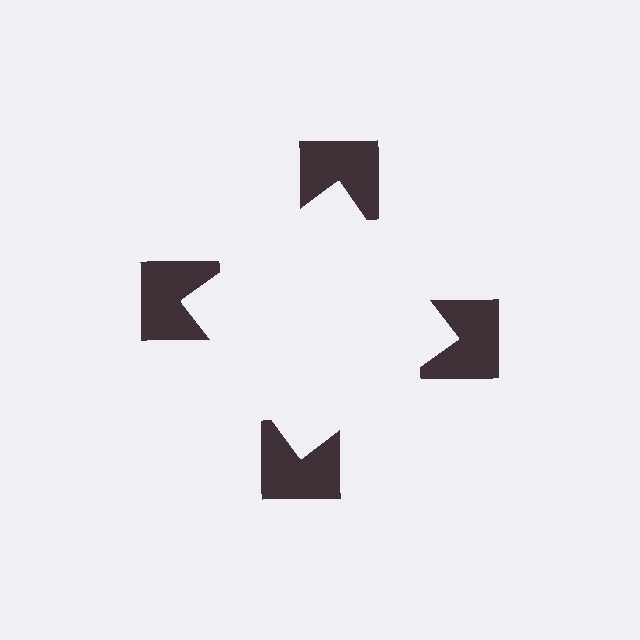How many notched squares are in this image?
There are 4 — one at each vertex of the illusory square.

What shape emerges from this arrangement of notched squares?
An illusory square — its edges are inferred from the aligned wedge cuts in the notched squares, not physically drawn.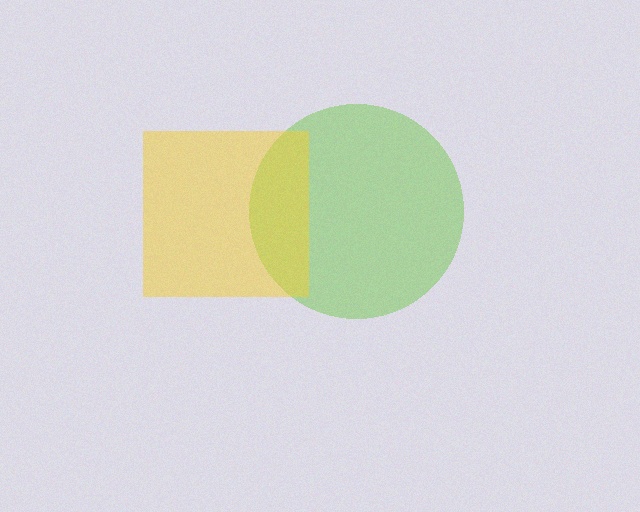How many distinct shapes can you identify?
There are 2 distinct shapes: a lime circle, a yellow square.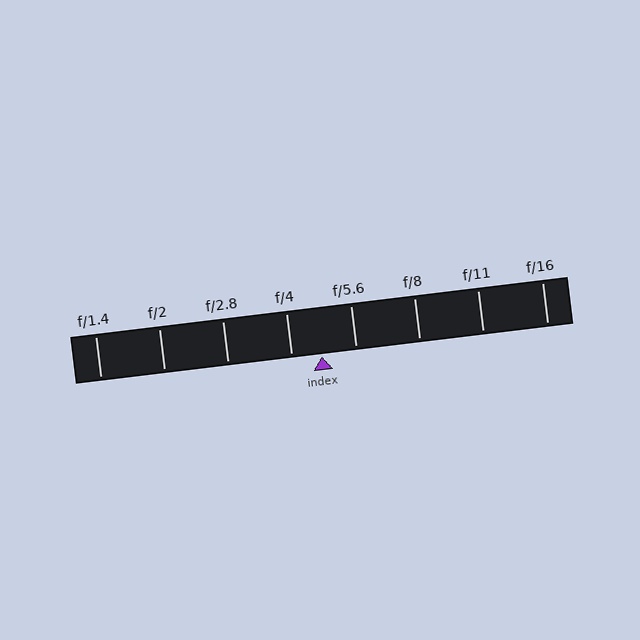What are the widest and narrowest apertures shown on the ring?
The widest aperture shown is f/1.4 and the narrowest is f/16.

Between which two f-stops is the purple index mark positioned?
The index mark is between f/4 and f/5.6.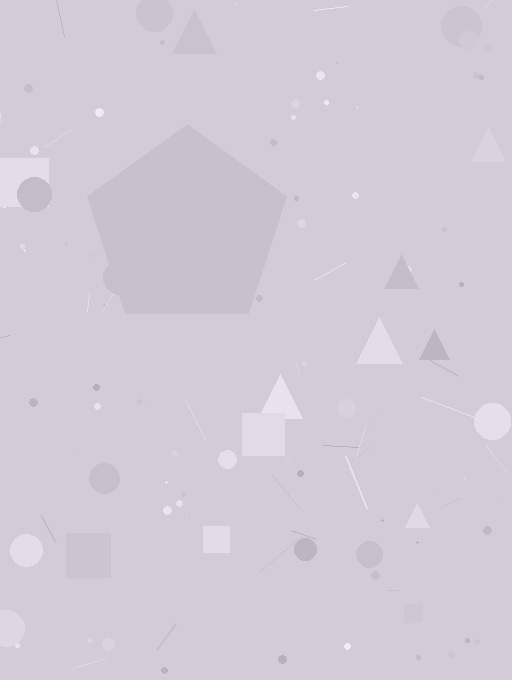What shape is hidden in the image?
A pentagon is hidden in the image.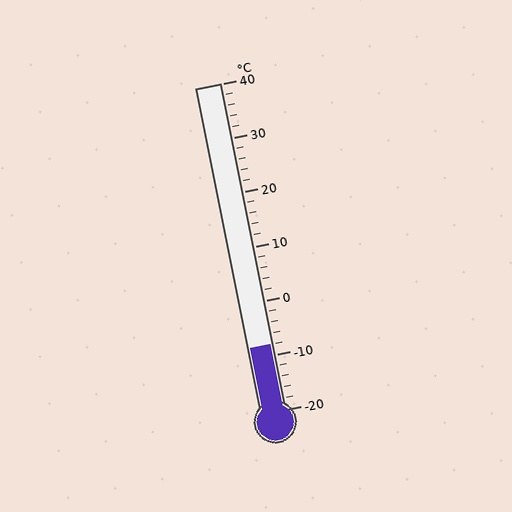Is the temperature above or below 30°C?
The temperature is below 30°C.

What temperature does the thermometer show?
The thermometer shows approximately -8°C.